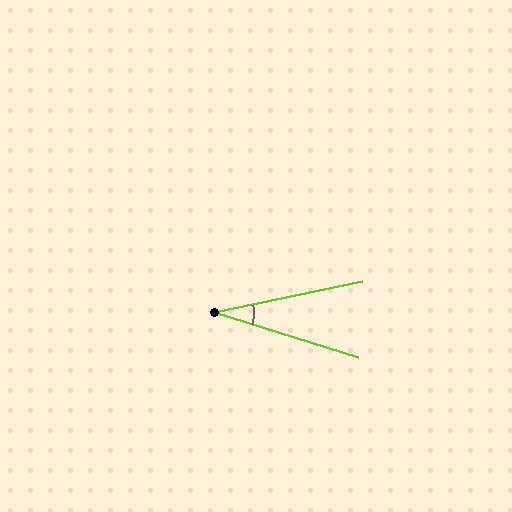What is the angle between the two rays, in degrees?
Approximately 29 degrees.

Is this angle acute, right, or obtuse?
It is acute.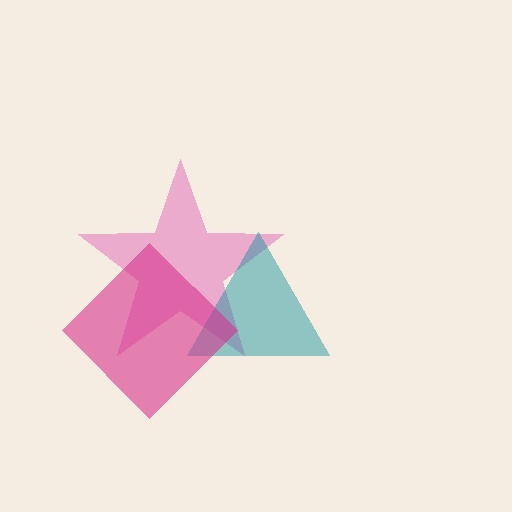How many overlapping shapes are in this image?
There are 3 overlapping shapes in the image.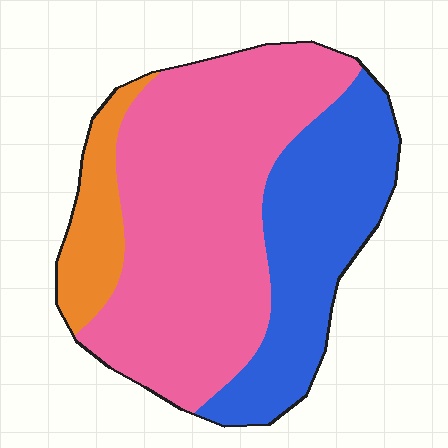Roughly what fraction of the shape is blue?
Blue takes up about one third (1/3) of the shape.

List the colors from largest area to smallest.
From largest to smallest: pink, blue, orange.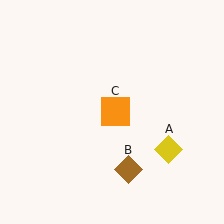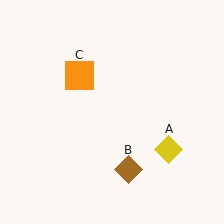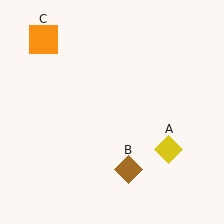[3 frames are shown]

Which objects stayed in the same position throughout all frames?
Yellow diamond (object A) and brown diamond (object B) remained stationary.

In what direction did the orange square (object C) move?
The orange square (object C) moved up and to the left.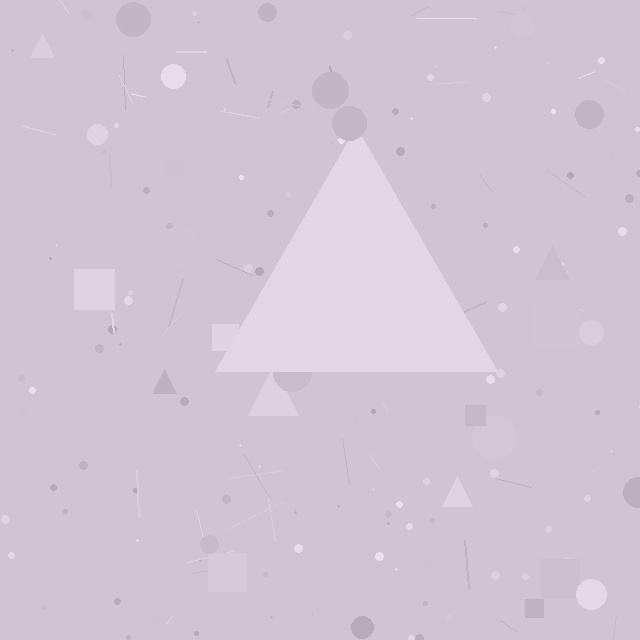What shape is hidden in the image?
A triangle is hidden in the image.